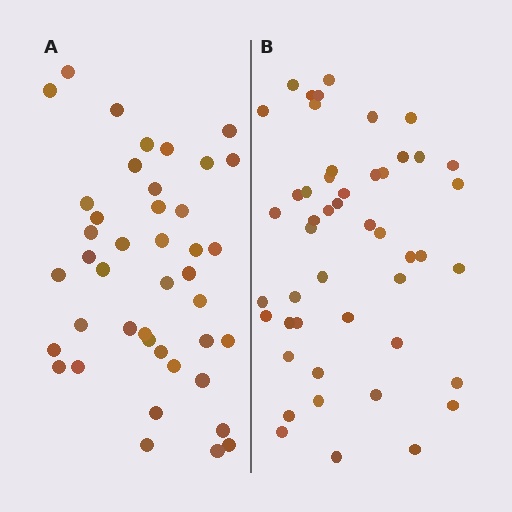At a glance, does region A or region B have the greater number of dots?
Region B (the right region) has more dots.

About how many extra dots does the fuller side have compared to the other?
Region B has about 6 more dots than region A.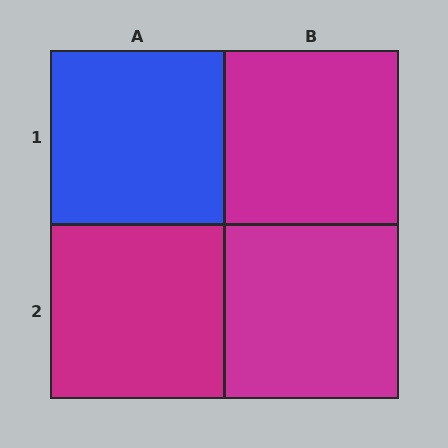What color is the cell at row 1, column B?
Magenta.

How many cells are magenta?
3 cells are magenta.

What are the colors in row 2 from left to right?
Magenta, magenta.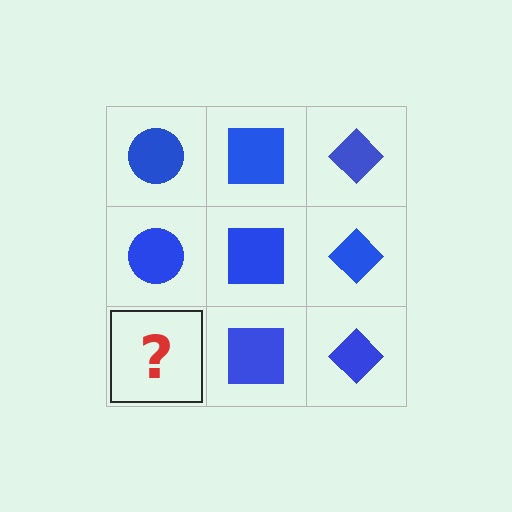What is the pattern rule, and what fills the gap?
The rule is that each column has a consistent shape. The gap should be filled with a blue circle.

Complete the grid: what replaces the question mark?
The question mark should be replaced with a blue circle.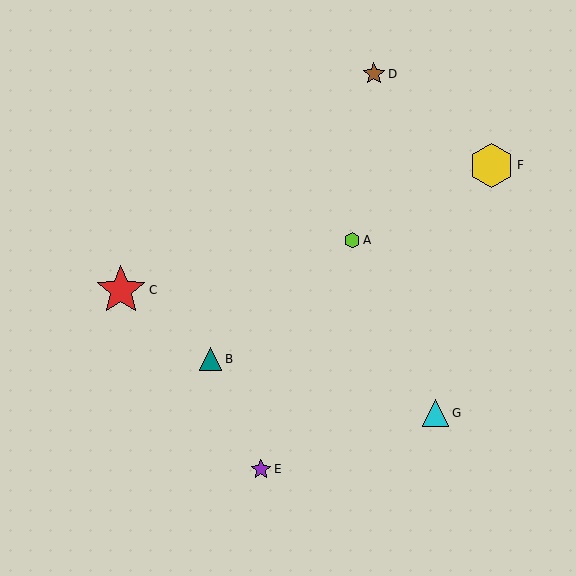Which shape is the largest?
The red star (labeled C) is the largest.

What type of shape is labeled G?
Shape G is a cyan triangle.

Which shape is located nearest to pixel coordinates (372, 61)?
The brown star (labeled D) at (374, 74) is nearest to that location.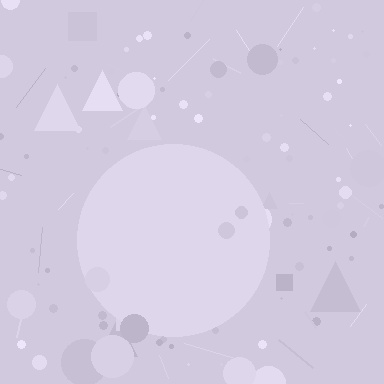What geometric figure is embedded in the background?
A circle is embedded in the background.